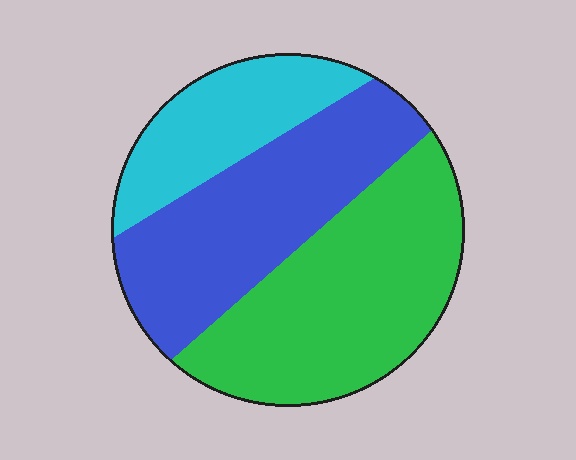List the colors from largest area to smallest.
From largest to smallest: green, blue, cyan.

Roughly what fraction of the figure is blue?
Blue covers 36% of the figure.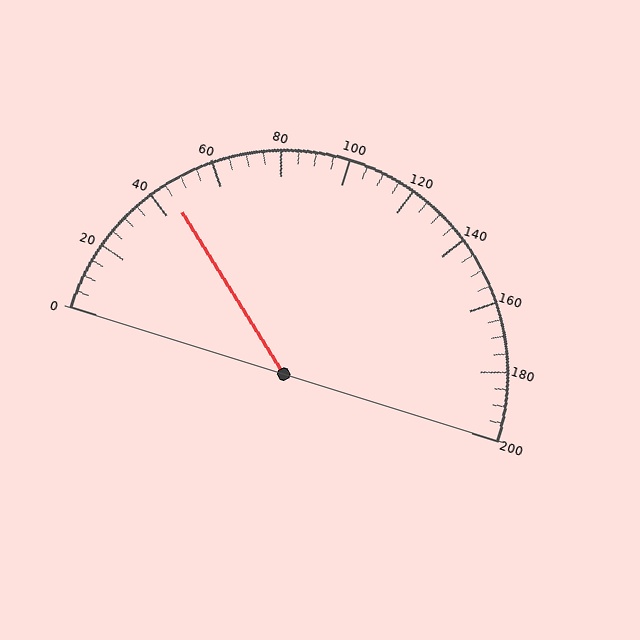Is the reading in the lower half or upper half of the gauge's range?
The reading is in the lower half of the range (0 to 200).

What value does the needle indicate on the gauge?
The needle indicates approximately 45.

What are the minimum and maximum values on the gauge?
The gauge ranges from 0 to 200.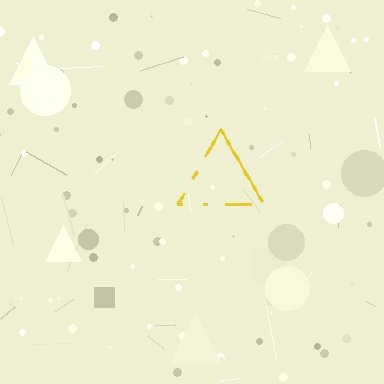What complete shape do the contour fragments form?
The contour fragments form a triangle.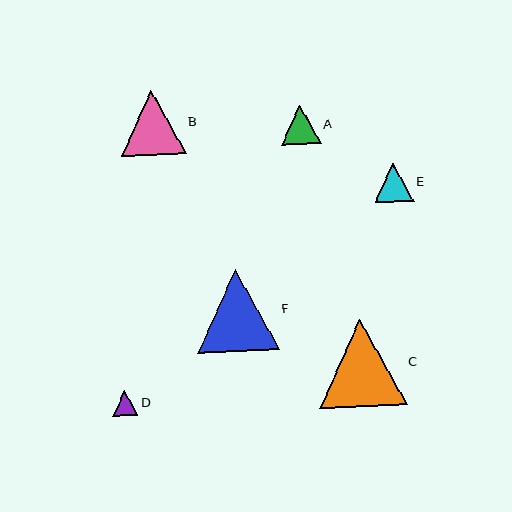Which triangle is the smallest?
Triangle D is the smallest with a size of approximately 25 pixels.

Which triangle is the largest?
Triangle C is the largest with a size of approximately 87 pixels.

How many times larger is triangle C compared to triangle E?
Triangle C is approximately 2.2 times the size of triangle E.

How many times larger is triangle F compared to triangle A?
Triangle F is approximately 2.1 times the size of triangle A.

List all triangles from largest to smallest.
From largest to smallest: C, F, B, A, E, D.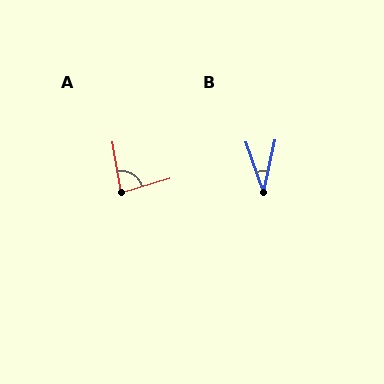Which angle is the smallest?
B, at approximately 32 degrees.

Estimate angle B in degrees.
Approximately 32 degrees.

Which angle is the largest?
A, at approximately 83 degrees.